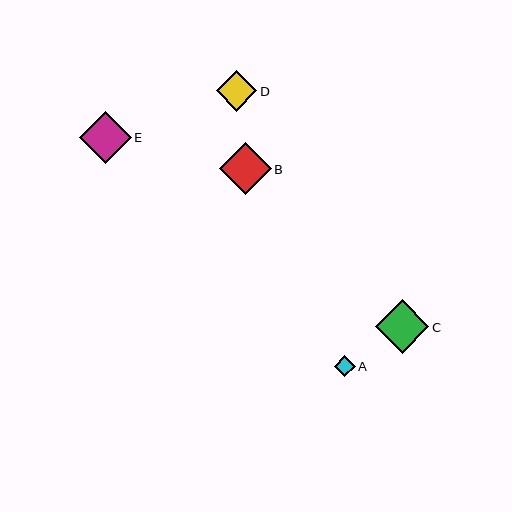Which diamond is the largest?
Diamond C is the largest with a size of approximately 54 pixels.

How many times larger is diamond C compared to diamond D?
Diamond C is approximately 1.3 times the size of diamond D.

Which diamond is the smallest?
Diamond A is the smallest with a size of approximately 21 pixels.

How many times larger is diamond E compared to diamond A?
Diamond E is approximately 2.5 times the size of diamond A.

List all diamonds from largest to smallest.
From largest to smallest: C, B, E, D, A.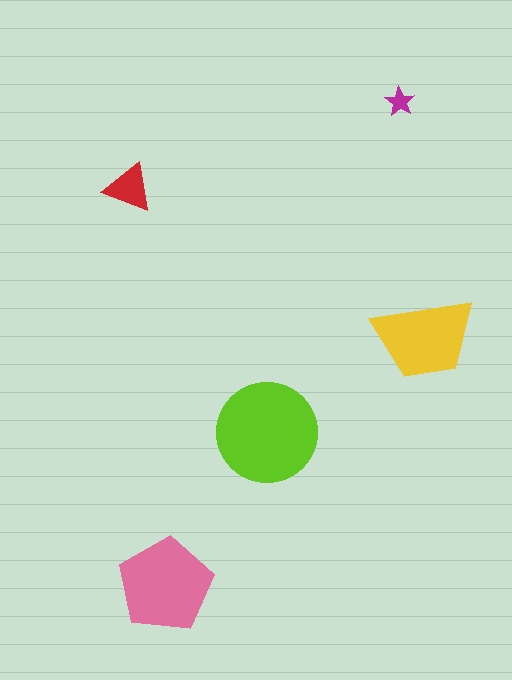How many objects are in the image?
There are 5 objects in the image.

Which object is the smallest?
The magenta star.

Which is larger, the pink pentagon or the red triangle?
The pink pentagon.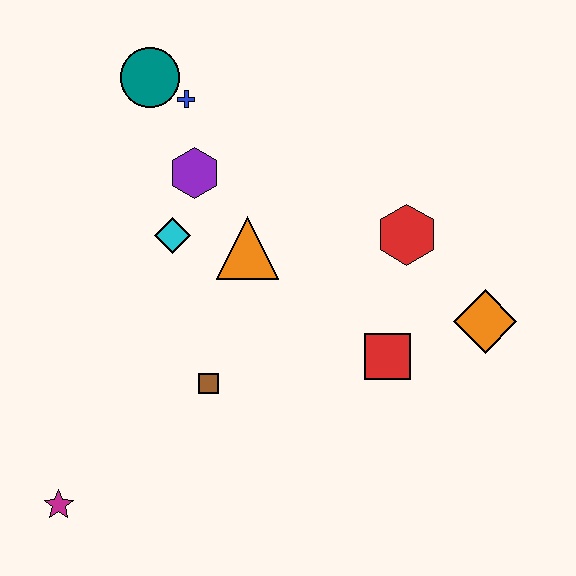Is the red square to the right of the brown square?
Yes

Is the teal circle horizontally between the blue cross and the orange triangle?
No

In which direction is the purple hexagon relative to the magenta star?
The purple hexagon is above the magenta star.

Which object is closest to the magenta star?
The brown square is closest to the magenta star.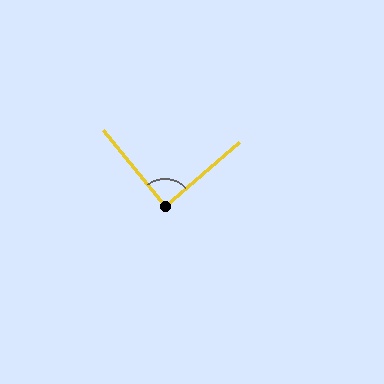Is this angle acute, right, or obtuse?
It is approximately a right angle.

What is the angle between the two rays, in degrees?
Approximately 88 degrees.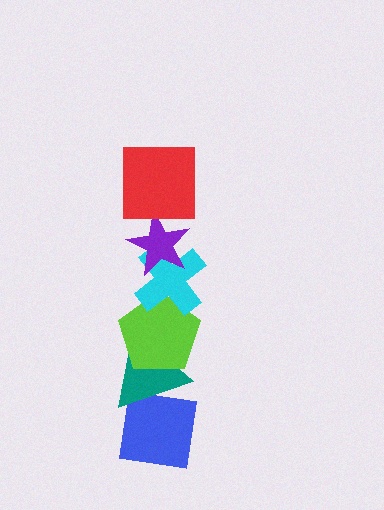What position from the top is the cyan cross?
The cyan cross is 3rd from the top.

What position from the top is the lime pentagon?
The lime pentagon is 4th from the top.